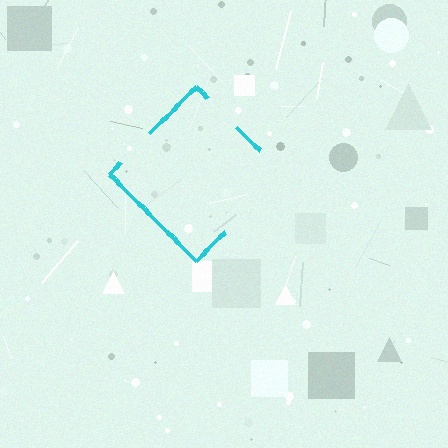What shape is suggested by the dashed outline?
The dashed outline suggests a diamond.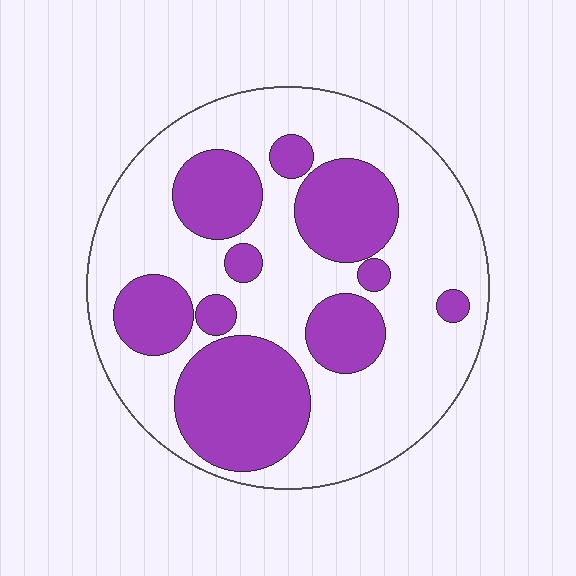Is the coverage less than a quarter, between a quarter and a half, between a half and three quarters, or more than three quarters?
Between a quarter and a half.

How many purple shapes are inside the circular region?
10.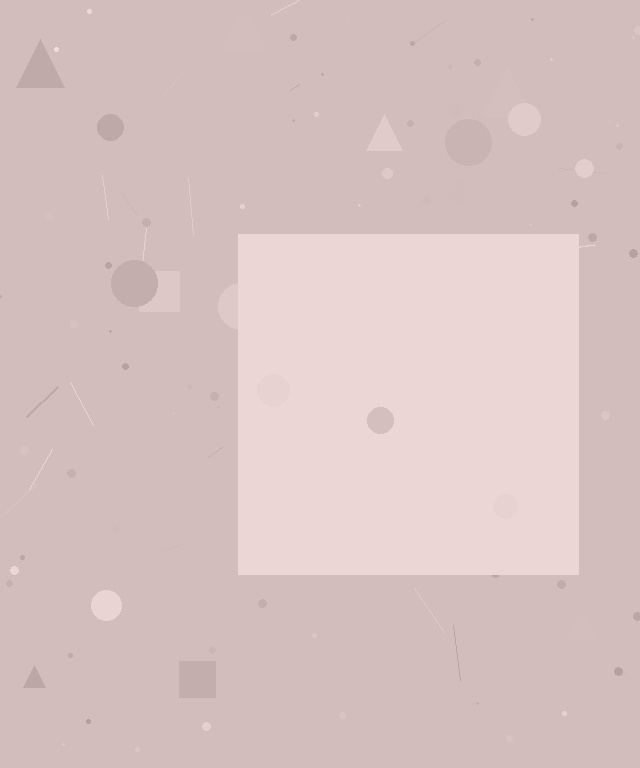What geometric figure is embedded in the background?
A square is embedded in the background.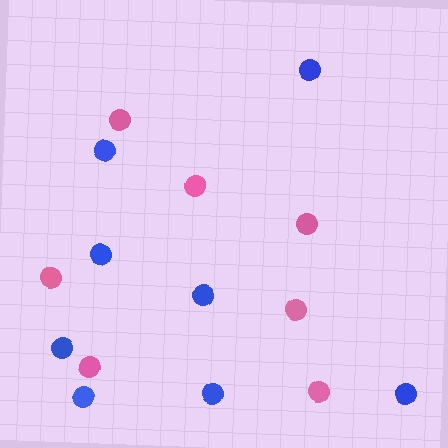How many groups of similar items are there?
There are 2 groups: one group of pink circles (7) and one group of blue circles (8).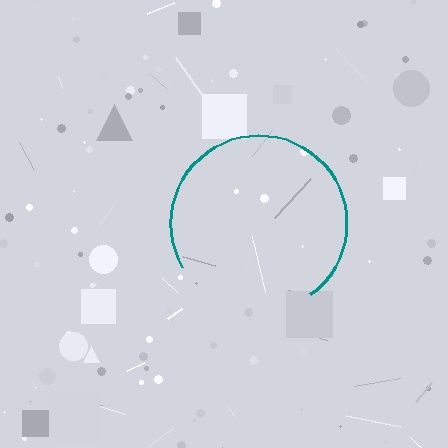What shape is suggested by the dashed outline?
The dashed outline suggests a circle.